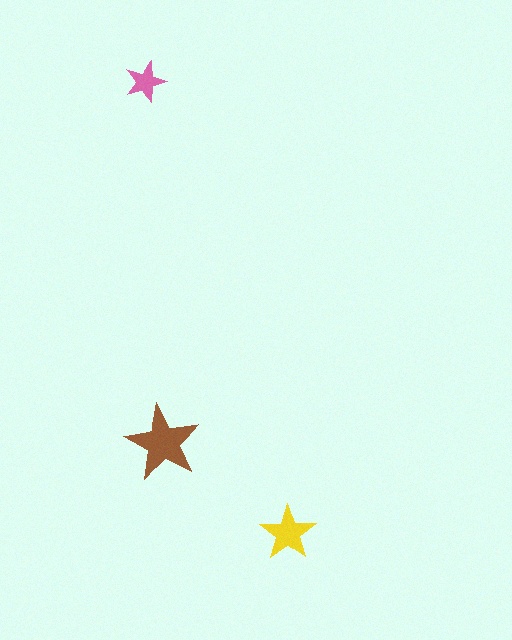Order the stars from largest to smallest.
the brown one, the yellow one, the pink one.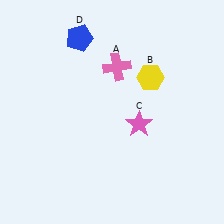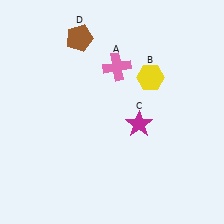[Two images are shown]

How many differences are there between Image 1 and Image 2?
There are 2 differences between the two images.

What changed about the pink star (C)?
In Image 1, C is pink. In Image 2, it changed to magenta.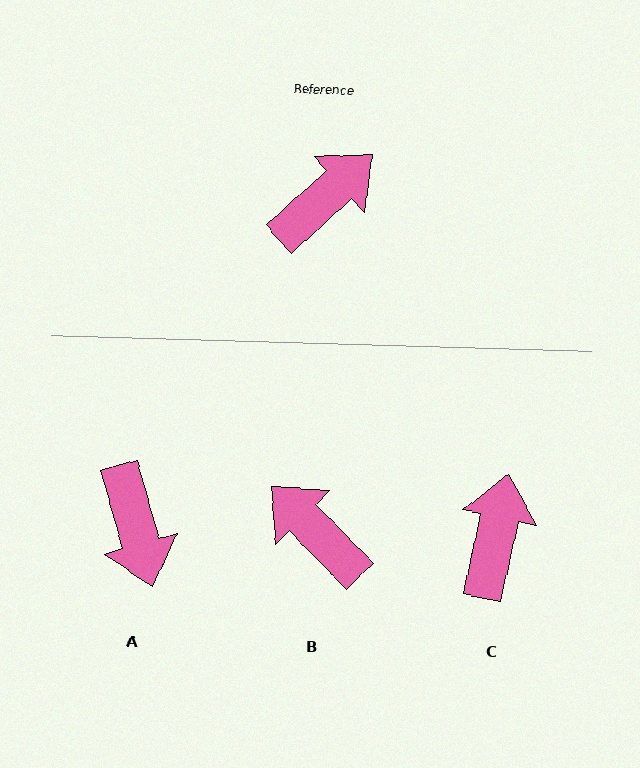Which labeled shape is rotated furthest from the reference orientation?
A, about 116 degrees away.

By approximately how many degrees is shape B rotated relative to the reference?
Approximately 92 degrees counter-clockwise.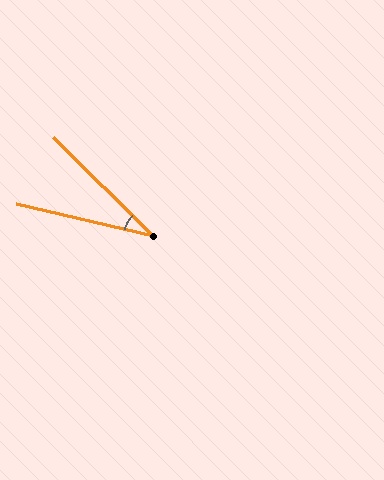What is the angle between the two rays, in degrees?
Approximately 32 degrees.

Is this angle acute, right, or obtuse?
It is acute.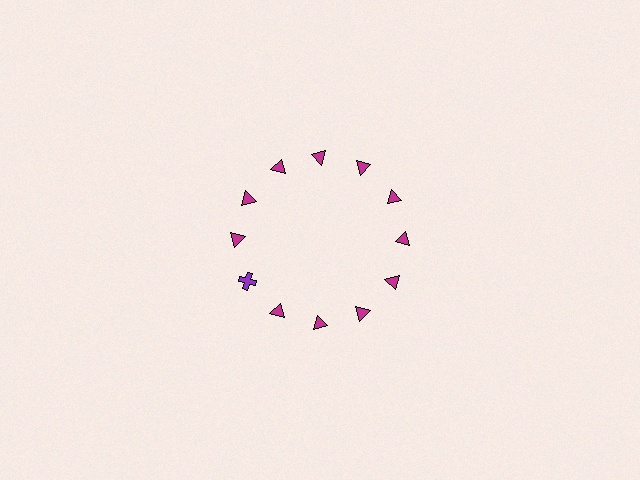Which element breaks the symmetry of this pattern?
The purple cross at roughly the 8 o'clock position breaks the symmetry. All other shapes are magenta triangles.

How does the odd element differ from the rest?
It differs in both color (purple instead of magenta) and shape (cross instead of triangle).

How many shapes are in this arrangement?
There are 12 shapes arranged in a ring pattern.